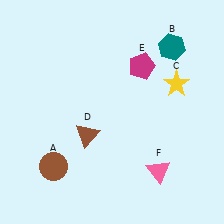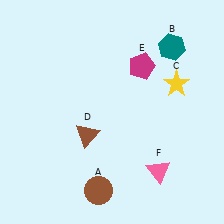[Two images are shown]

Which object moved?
The brown circle (A) moved right.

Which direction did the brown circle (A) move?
The brown circle (A) moved right.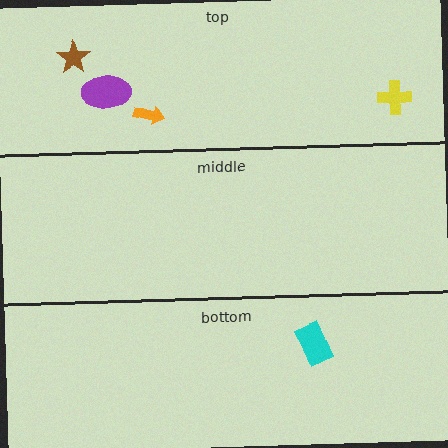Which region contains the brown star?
The top region.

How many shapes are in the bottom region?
1.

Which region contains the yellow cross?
The top region.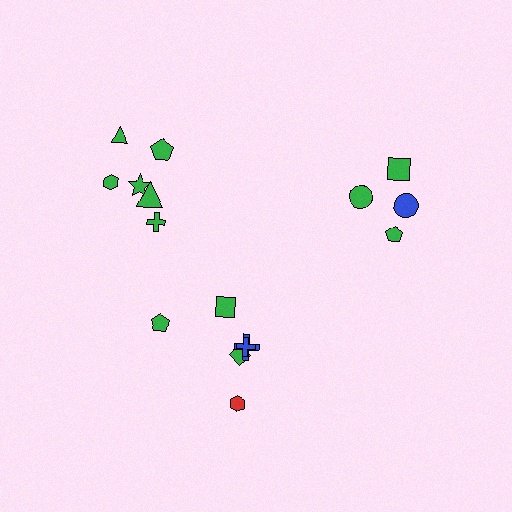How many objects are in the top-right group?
There are 4 objects.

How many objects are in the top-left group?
There are 6 objects.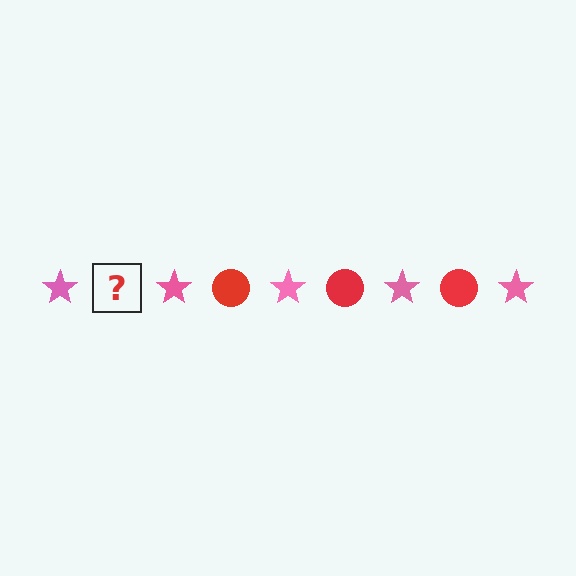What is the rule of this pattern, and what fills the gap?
The rule is that the pattern alternates between pink star and red circle. The gap should be filled with a red circle.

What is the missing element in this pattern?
The missing element is a red circle.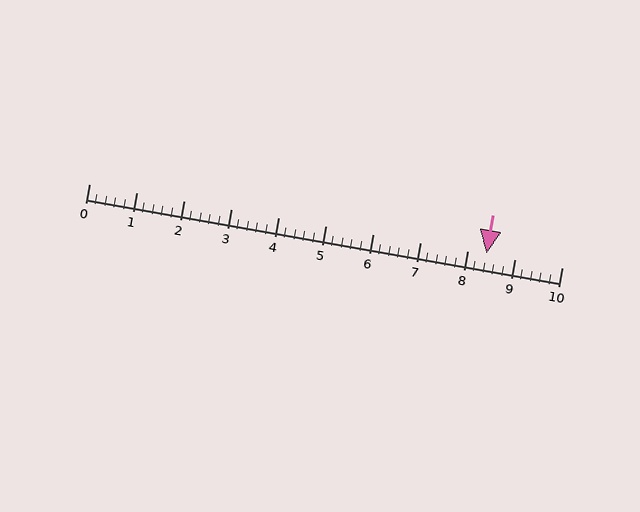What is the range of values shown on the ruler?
The ruler shows values from 0 to 10.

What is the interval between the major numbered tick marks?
The major tick marks are spaced 1 units apart.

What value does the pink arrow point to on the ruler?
The pink arrow points to approximately 8.4.